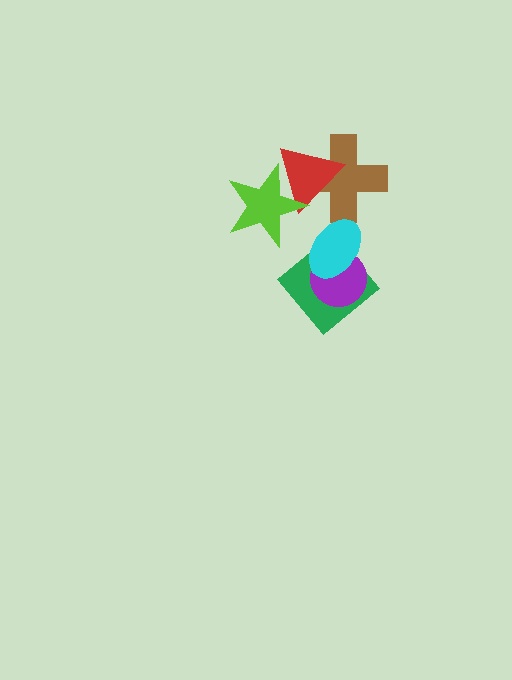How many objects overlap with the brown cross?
1 object overlaps with the brown cross.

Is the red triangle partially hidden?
Yes, it is partially covered by another shape.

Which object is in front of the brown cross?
The red triangle is in front of the brown cross.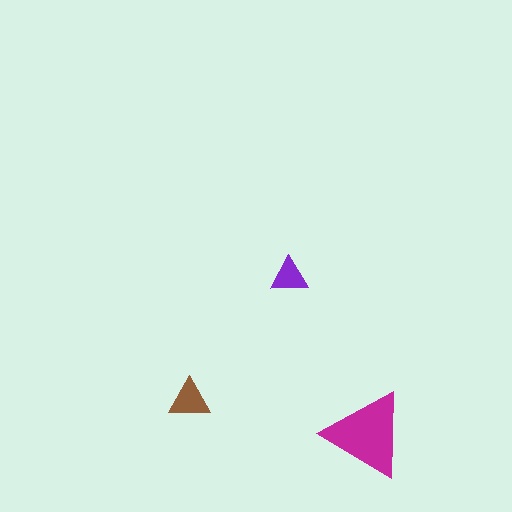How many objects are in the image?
There are 3 objects in the image.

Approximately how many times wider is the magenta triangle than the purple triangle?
About 2.5 times wider.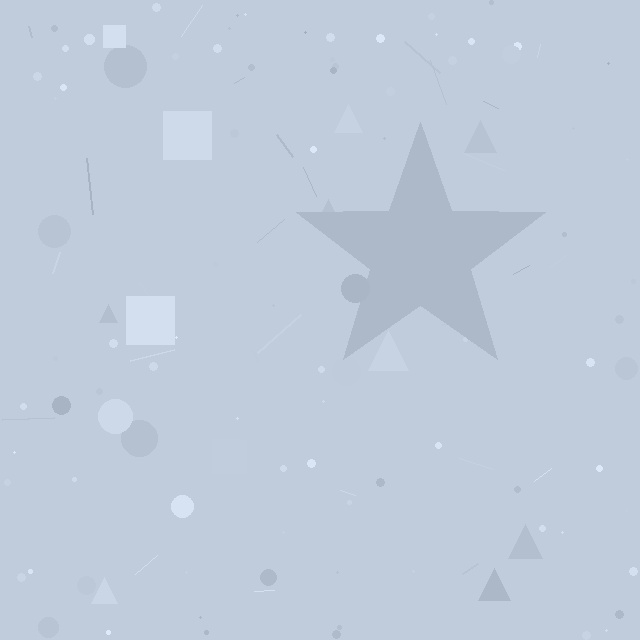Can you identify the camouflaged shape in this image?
The camouflaged shape is a star.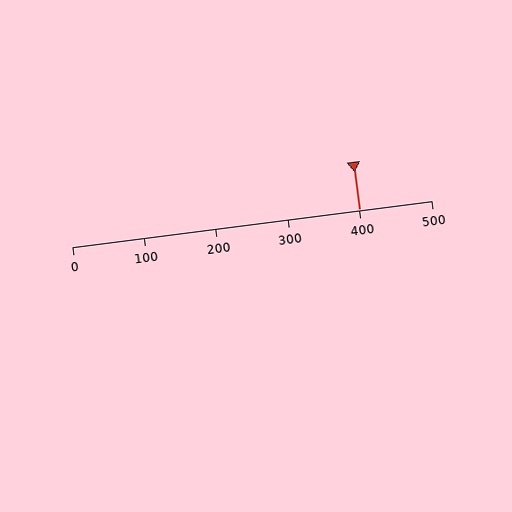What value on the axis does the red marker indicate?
The marker indicates approximately 400.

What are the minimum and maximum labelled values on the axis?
The axis runs from 0 to 500.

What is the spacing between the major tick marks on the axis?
The major ticks are spaced 100 apart.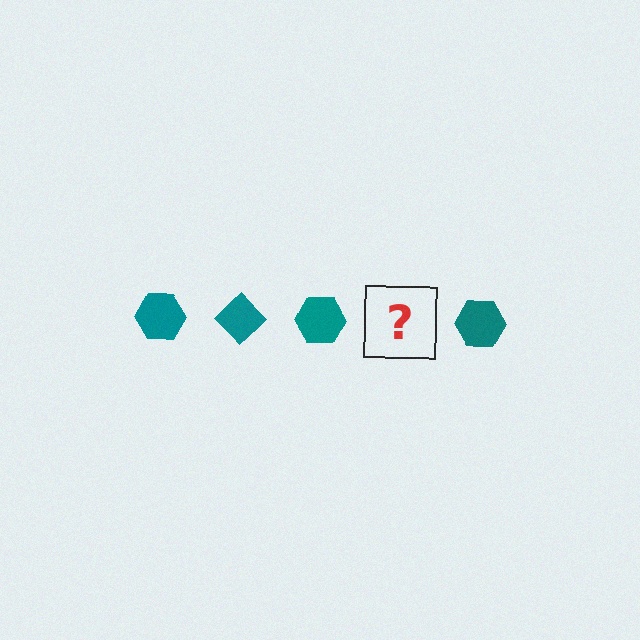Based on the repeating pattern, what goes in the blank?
The blank should be a teal diamond.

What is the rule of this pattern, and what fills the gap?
The rule is that the pattern cycles through hexagon, diamond shapes in teal. The gap should be filled with a teal diamond.